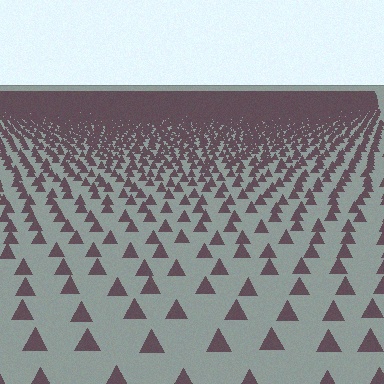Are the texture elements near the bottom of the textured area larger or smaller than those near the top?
Larger. Near the bottom, elements are closer to the viewer and appear at a bigger on-screen size.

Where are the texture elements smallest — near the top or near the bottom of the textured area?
Near the top.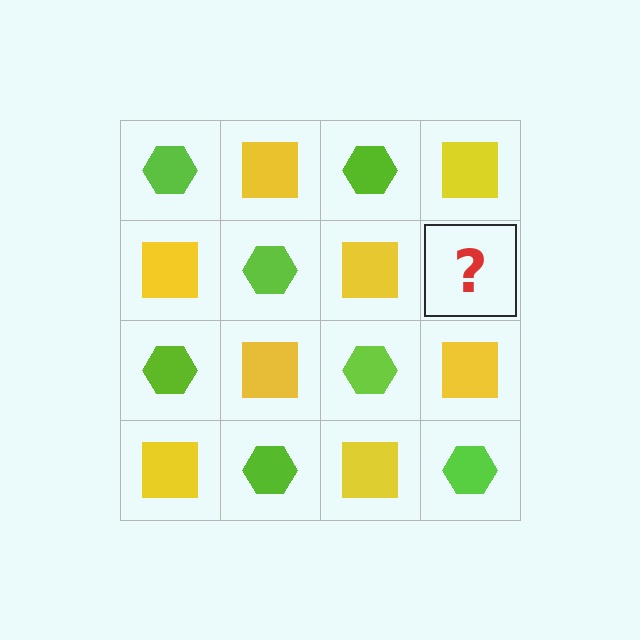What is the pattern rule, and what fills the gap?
The rule is that it alternates lime hexagon and yellow square in a checkerboard pattern. The gap should be filled with a lime hexagon.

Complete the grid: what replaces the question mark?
The question mark should be replaced with a lime hexagon.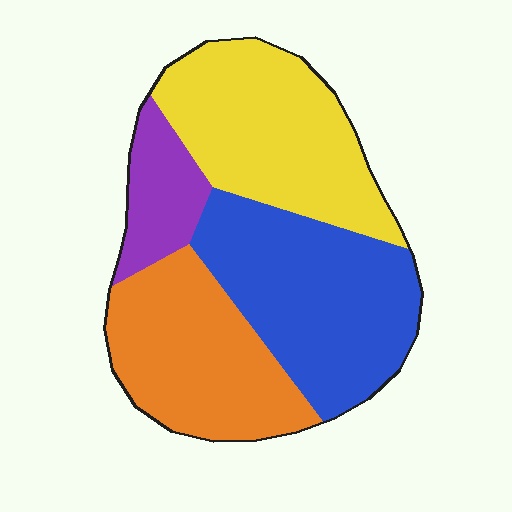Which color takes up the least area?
Purple, at roughly 10%.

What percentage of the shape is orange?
Orange takes up about one quarter (1/4) of the shape.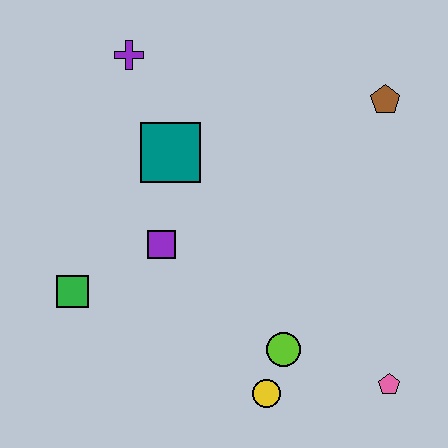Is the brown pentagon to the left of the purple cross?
No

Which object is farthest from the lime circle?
The purple cross is farthest from the lime circle.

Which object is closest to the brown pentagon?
The teal square is closest to the brown pentagon.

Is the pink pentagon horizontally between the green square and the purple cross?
No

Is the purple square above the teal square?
No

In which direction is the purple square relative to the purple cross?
The purple square is below the purple cross.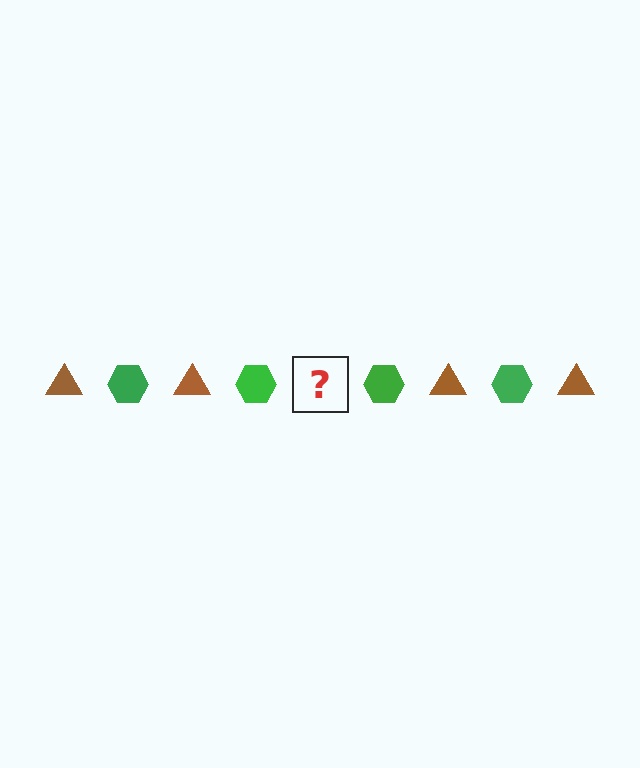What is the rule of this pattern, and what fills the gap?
The rule is that the pattern alternates between brown triangle and green hexagon. The gap should be filled with a brown triangle.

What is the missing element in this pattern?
The missing element is a brown triangle.